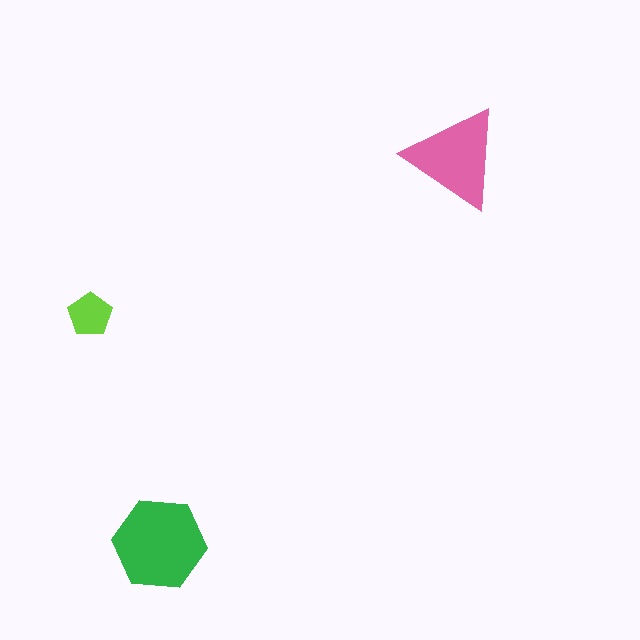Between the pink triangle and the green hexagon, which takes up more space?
The green hexagon.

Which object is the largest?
The green hexagon.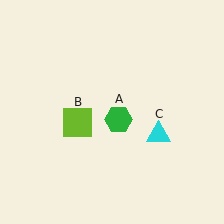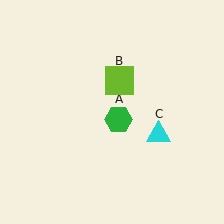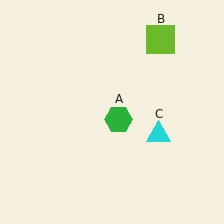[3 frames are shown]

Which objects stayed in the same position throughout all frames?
Green hexagon (object A) and cyan triangle (object C) remained stationary.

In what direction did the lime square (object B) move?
The lime square (object B) moved up and to the right.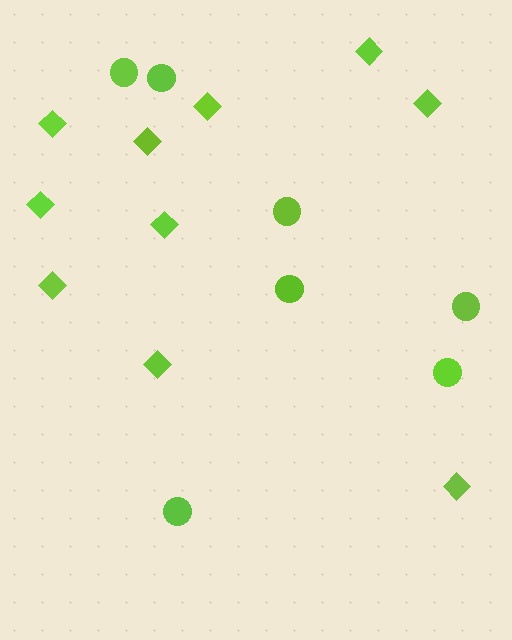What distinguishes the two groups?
There are 2 groups: one group of circles (7) and one group of diamonds (10).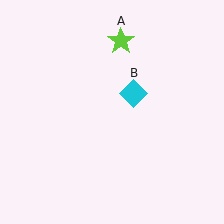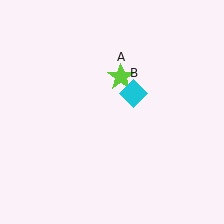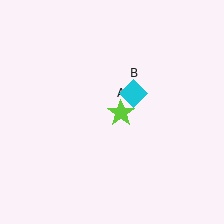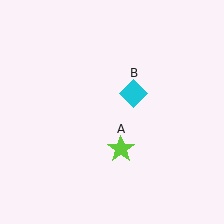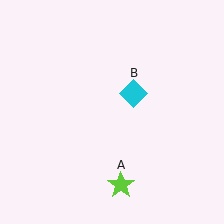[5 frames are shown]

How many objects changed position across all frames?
1 object changed position: lime star (object A).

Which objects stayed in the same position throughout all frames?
Cyan diamond (object B) remained stationary.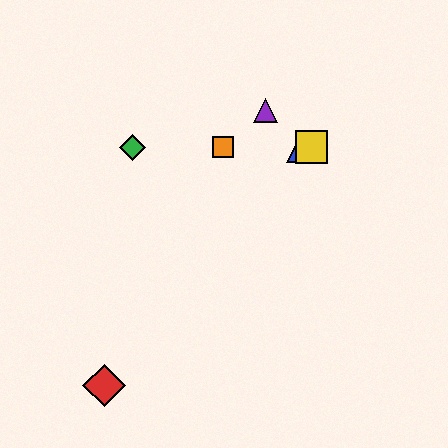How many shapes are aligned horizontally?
4 shapes (the blue triangle, the green diamond, the yellow square, the orange square) are aligned horizontally.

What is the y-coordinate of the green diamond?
The green diamond is at y≈147.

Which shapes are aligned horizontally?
The blue triangle, the green diamond, the yellow square, the orange square are aligned horizontally.